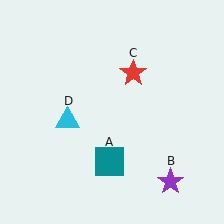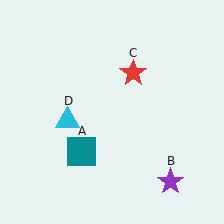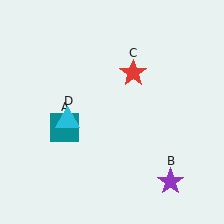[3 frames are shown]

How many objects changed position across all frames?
1 object changed position: teal square (object A).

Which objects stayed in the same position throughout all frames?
Purple star (object B) and red star (object C) and cyan triangle (object D) remained stationary.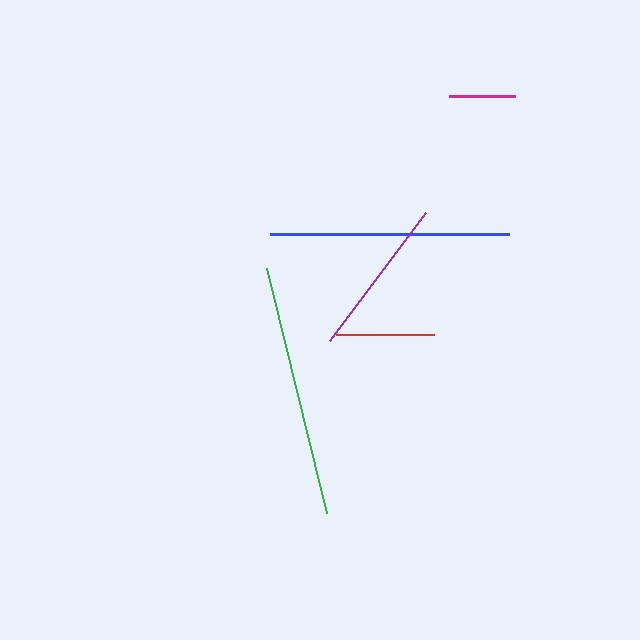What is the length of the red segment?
The red segment is approximately 98 pixels long.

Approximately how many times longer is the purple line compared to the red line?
The purple line is approximately 1.6 times the length of the red line.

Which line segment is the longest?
The green line is the longest at approximately 252 pixels.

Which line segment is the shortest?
The magenta line is the shortest at approximately 66 pixels.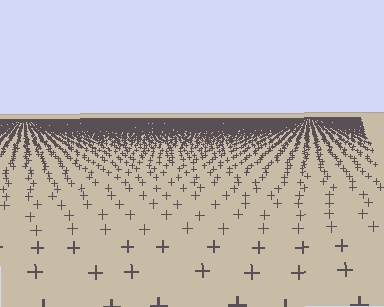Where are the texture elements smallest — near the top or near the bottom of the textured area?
Near the top.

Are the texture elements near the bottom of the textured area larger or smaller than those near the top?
Larger. Near the bottom, elements are closer to the viewer and appear at a bigger on-screen size.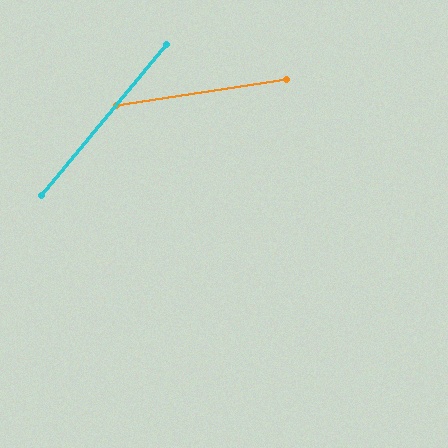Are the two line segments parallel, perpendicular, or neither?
Neither parallel nor perpendicular — they differ by about 42°.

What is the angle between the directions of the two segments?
Approximately 42 degrees.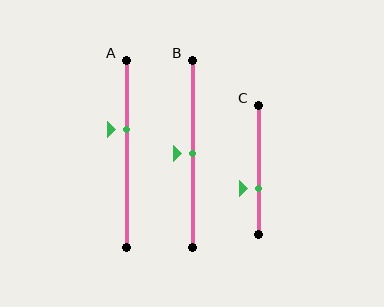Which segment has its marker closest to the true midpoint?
Segment B has its marker closest to the true midpoint.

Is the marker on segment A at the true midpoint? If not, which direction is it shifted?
No, the marker on segment A is shifted upward by about 13% of the segment length.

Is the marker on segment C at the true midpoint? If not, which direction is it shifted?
No, the marker on segment C is shifted downward by about 15% of the segment length.